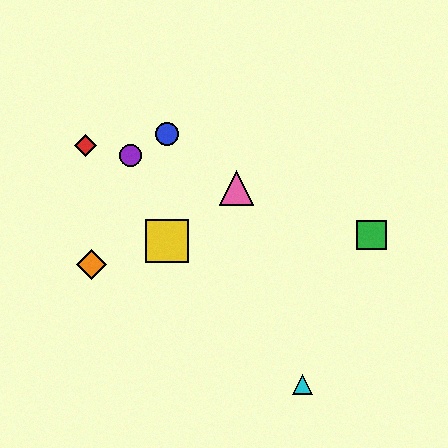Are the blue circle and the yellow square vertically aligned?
Yes, both are at x≈167.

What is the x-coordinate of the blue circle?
The blue circle is at x≈167.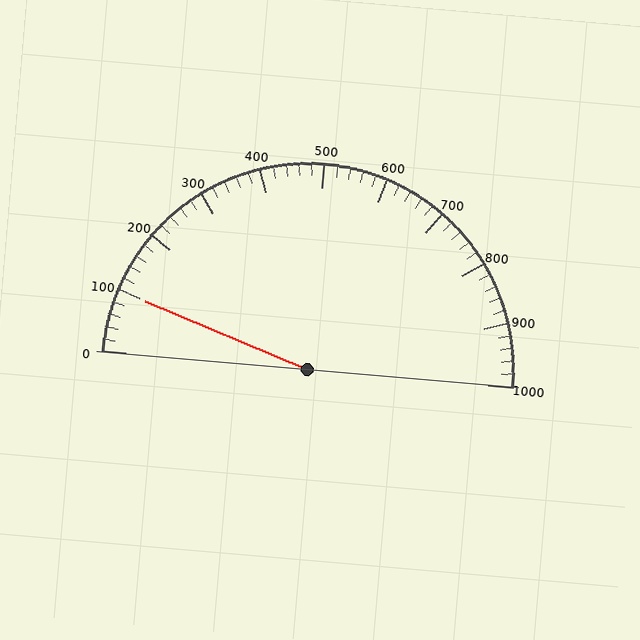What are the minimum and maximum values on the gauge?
The gauge ranges from 0 to 1000.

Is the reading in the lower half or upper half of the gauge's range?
The reading is in the lower half of the range (0 to 1000).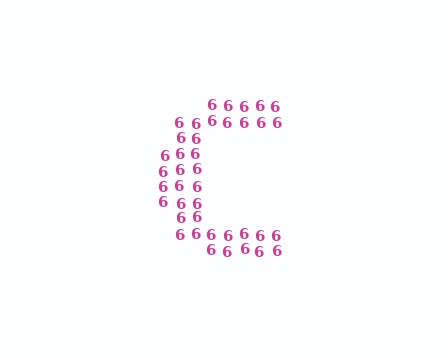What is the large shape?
The large shape is the letter C.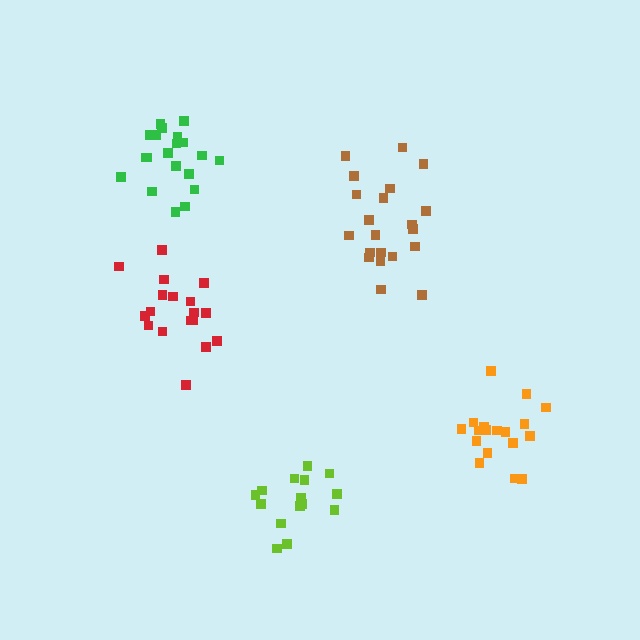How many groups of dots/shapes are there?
There are 5 groups.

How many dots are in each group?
Group 1: 20 dots, Group 2: 15 dots, Group 3: 18 dots, Group 4: 18 dots, Group 5: 21 dots (92 total).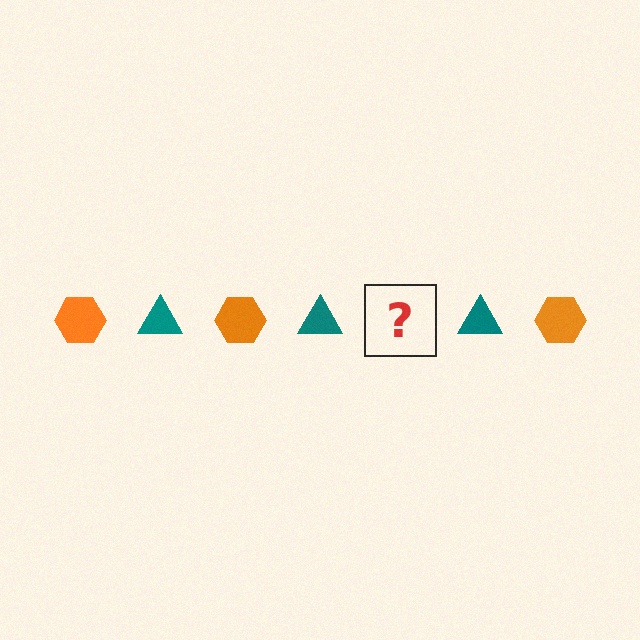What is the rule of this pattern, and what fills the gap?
The rule is that the pattern alternates between orange hexagon and teal triangle. The gap should be filled with an orange hexagon.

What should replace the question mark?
The question mark should be replaced with an orange hexagon.